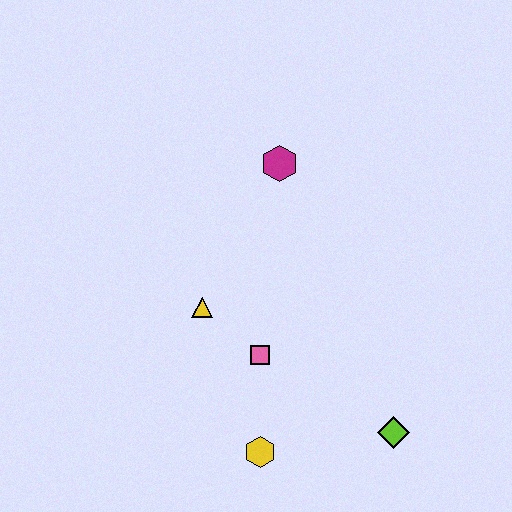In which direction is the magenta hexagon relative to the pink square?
The magenta hexagon is above the pink square.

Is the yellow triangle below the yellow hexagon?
No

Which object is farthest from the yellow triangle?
The lime diamond is farthest from the yellow triangle.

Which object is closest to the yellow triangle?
The pink square is closest to the yellow triangle.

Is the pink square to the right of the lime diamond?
No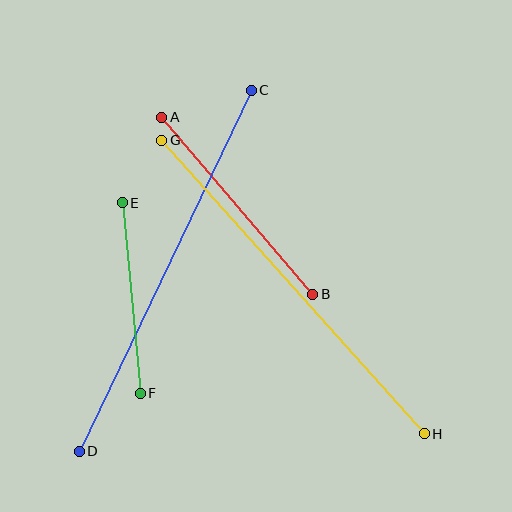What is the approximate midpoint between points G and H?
The midpoint is at approximately (293, 287) pixels.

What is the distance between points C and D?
The distance is approximately 400 pixels.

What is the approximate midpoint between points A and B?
The midpoint is at approximately (237, 206) pixels.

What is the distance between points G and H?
The distance is approximately 394 pixels.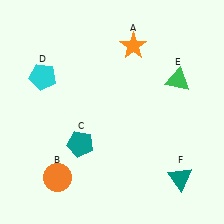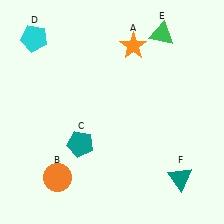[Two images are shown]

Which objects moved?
The objects that moved are: the cyan pentagon (D), the green triangle (E).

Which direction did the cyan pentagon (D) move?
The cyan pentagon (D) moved up.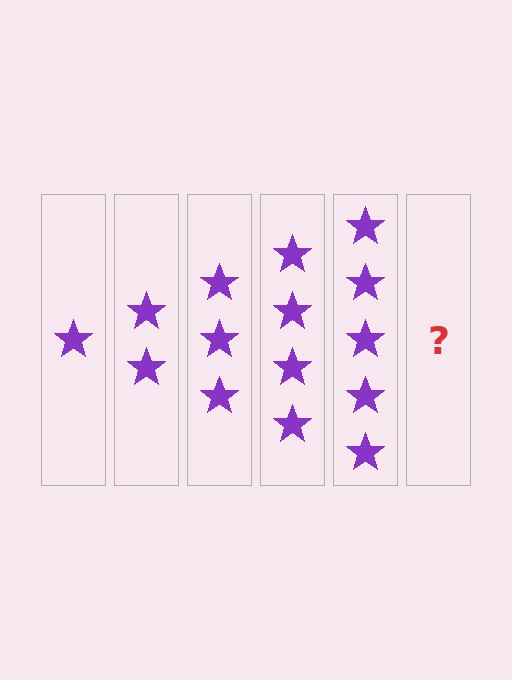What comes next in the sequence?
The next element should be 6 stars.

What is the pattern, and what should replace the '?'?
The pattern is that each step adds one more star. The '?' should be 6 stars.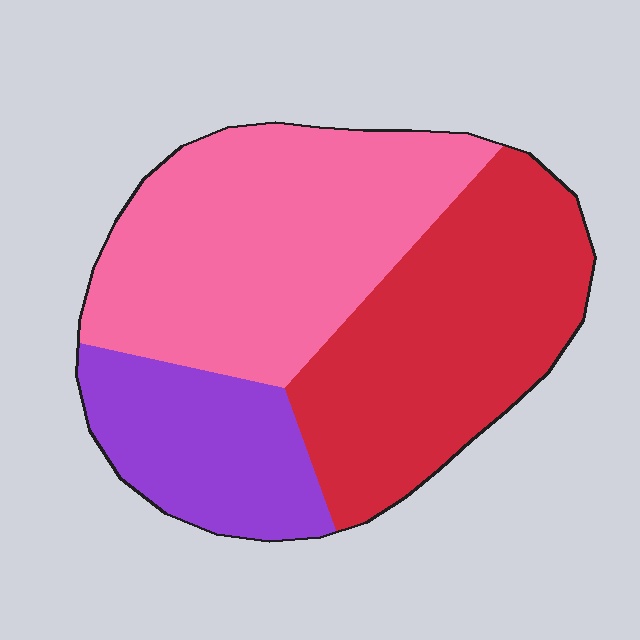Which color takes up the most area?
Pink, at roughly 40%.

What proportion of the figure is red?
Red takes up about three eighths (3/8) of the figure.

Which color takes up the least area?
Purple, at roughly 20%.